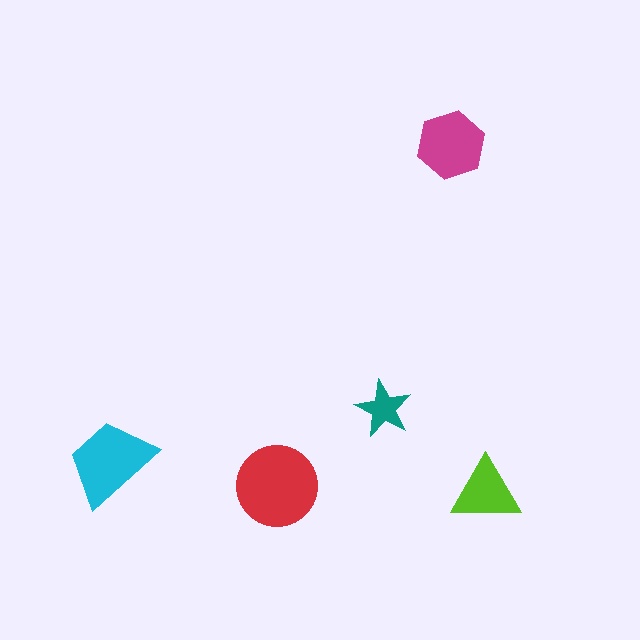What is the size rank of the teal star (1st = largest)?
5th.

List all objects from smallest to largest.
The teal star, the lime triangle, the magenta hexagon, the cyan trapezoid, the red circle.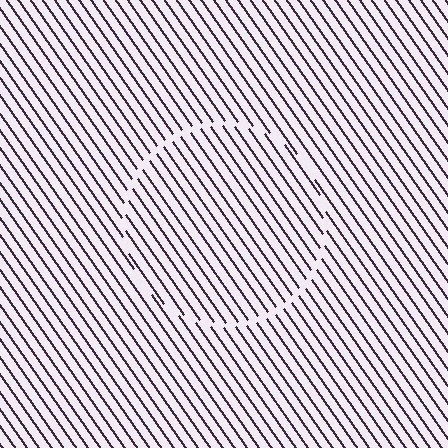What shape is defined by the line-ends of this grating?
An illusory circle. The interior of the shape contains the same grating, shifted by half a period — the contour is defined by the phase discontinuity where line-ends from the inner and outer gratings abut.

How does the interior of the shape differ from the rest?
The interior of the shape contains the same grating, shifted by half a period — the contour is defined by the phase discontinuity where line-ends from the inner and outer gratings abut.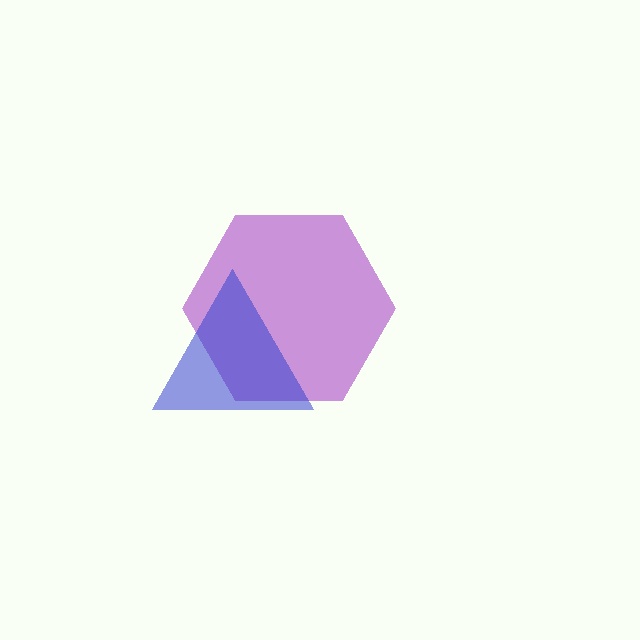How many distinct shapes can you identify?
There are 2 distinct shapes: a purple hexagon, a blue triangle.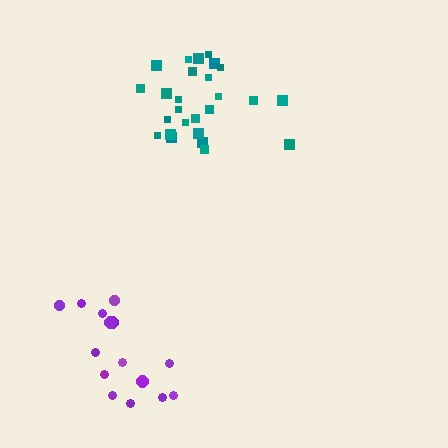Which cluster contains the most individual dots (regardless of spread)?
Teal (26).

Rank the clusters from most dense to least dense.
teal, purple.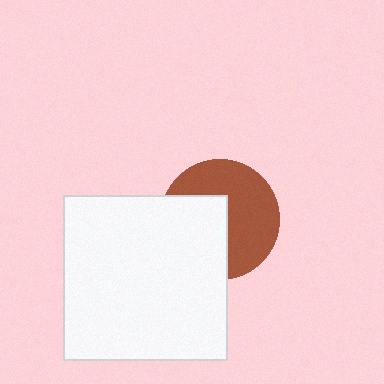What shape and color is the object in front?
The object in front is a white square.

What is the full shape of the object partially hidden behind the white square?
The partially hidden object is a brown circle.